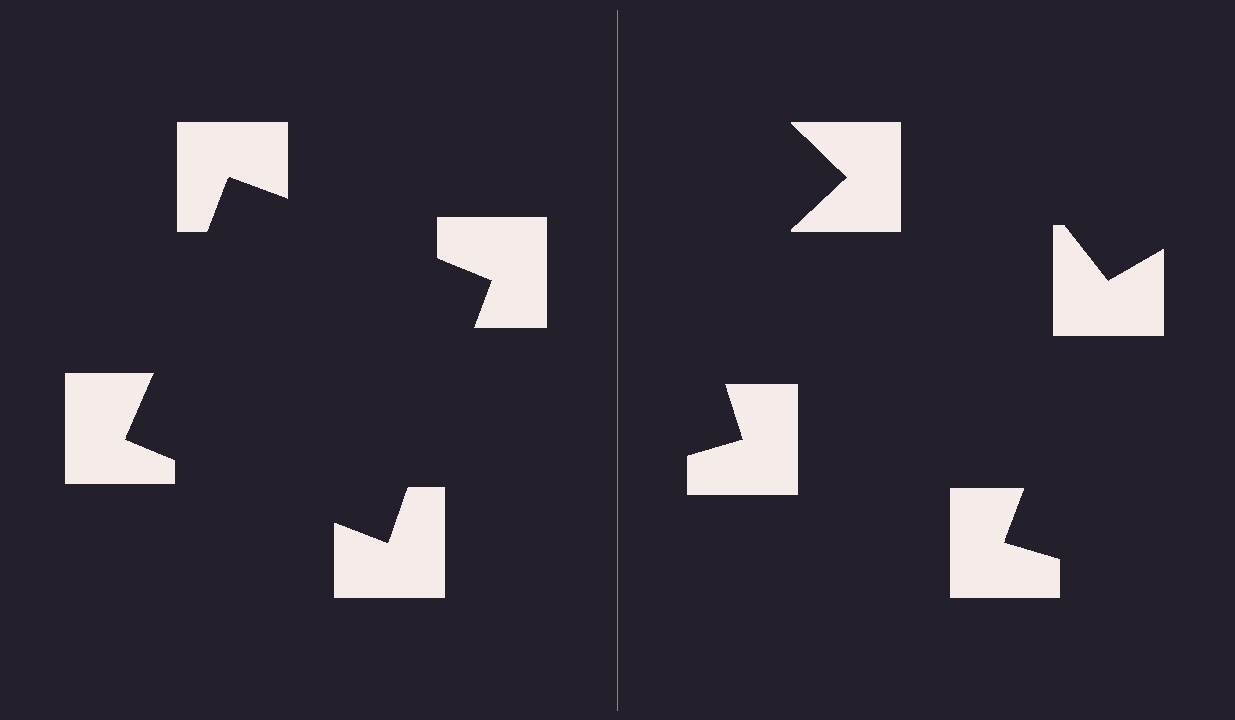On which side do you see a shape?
An illusory square appears on the left side. On the right side the wedge cuts are rotated, so no coherent shape forms.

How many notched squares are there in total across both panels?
8 — 4 on each side.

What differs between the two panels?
The notched squares are positioned identically on both sides; only the wedge orientations differ. On the left they align to a square; on the right they are misaligned.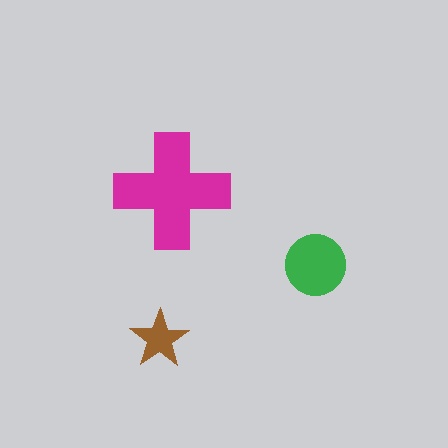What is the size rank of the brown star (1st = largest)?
3rd.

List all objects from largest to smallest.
The magenta cross, the green circle, the brown star.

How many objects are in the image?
There are 3 objects in the image.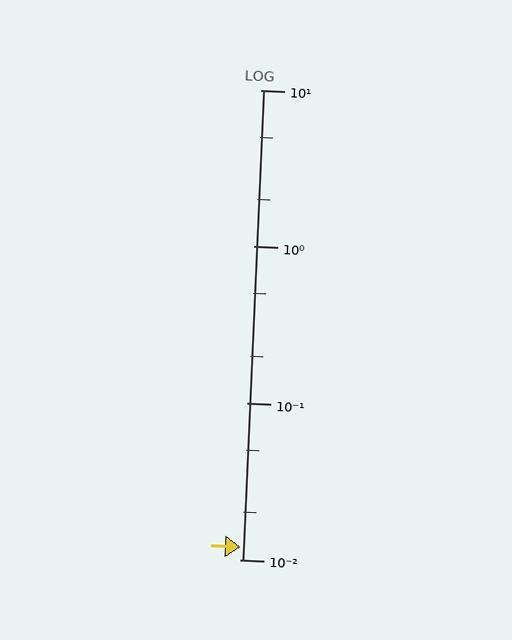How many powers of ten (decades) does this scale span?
The scale spans 3 decades, from 0.01 to 10.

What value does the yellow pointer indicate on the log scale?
The pointer indicates approximately 0.012.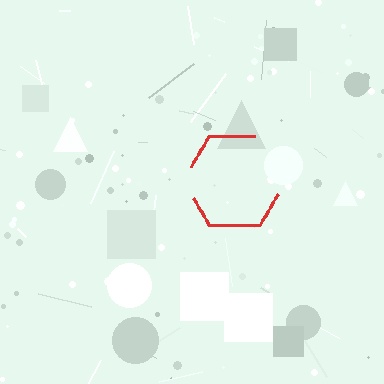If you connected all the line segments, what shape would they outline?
They would outline a hexagon.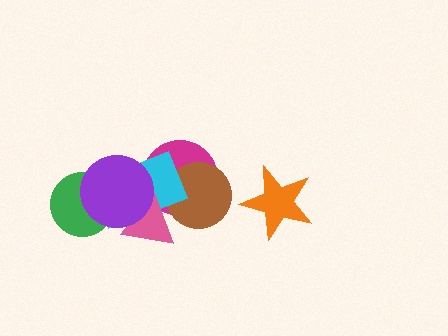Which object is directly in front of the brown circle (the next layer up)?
The cyan rectangle is directly in front of the brown circle.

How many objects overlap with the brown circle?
3 objects overlap with the brown circle.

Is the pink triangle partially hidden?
Yes, it is partially covered by another shape.